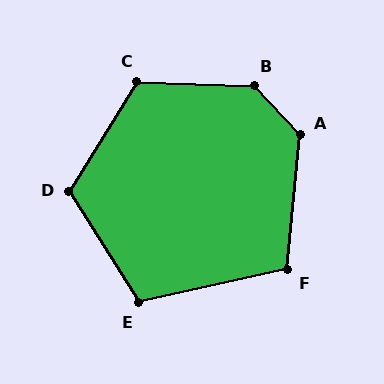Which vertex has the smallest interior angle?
F, at approximately 108 degrees.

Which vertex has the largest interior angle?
B, at approximately 136 degrees.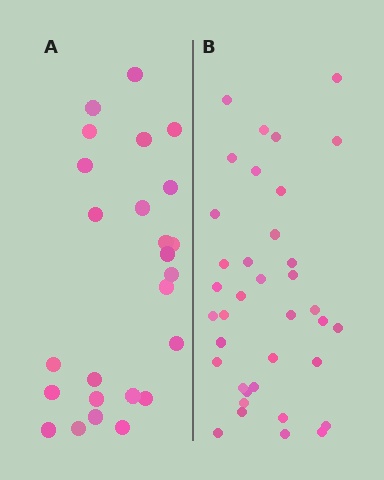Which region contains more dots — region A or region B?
Region B (the right region) has more dots.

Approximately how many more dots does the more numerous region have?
Region B has roughly 12 or so more dots than region A.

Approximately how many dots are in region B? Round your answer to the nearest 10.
About 40 dots. (The exact count is 37, which rounds to 40.)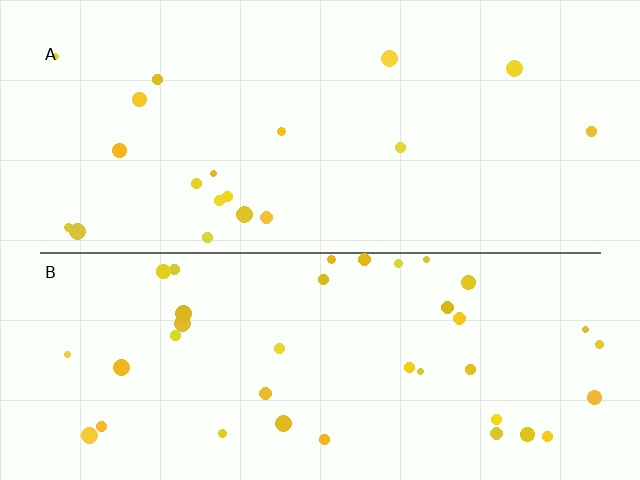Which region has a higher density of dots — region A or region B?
B (the bottom).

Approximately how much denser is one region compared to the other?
Approximately 2.0× — region B over region A.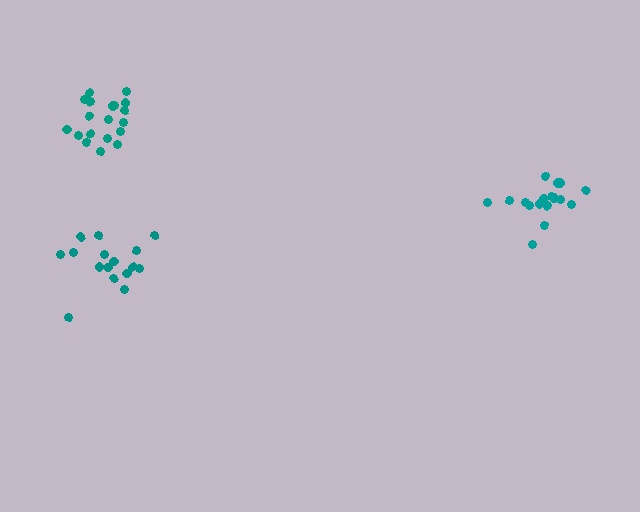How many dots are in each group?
Group 1: 19 dots, Group 2: 16 dots, Group 3: 17 dots (52 total).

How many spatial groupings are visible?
There are 3 spatial groupings.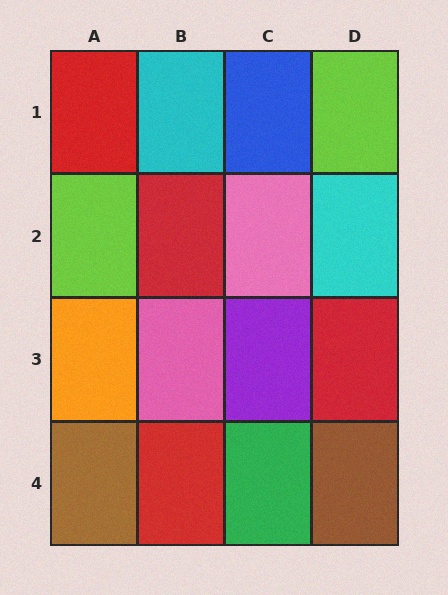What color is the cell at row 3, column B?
Pink.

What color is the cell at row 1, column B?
Cyan.